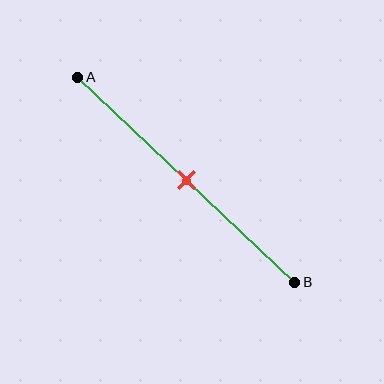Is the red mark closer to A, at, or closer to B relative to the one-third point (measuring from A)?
The red mark is closer to point B than the one-third point of segment AB.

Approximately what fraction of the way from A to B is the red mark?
The red mark is approximately 50% of the way from A to B.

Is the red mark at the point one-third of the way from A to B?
No, the mark is at about 50% from A, not at the 33% one-third point.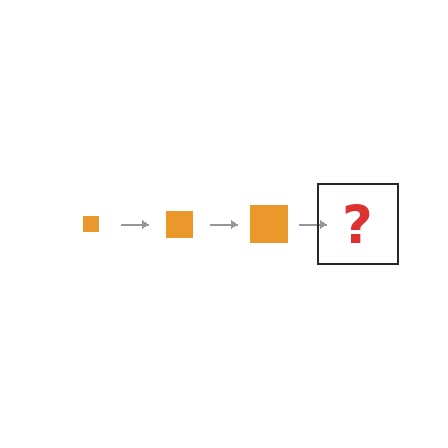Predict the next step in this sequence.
The next step is an orange square, larger than the previous one.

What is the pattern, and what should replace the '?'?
The pattern is that the square gets progressively larger each step. The '?' should be an orange square, larger than the previous one.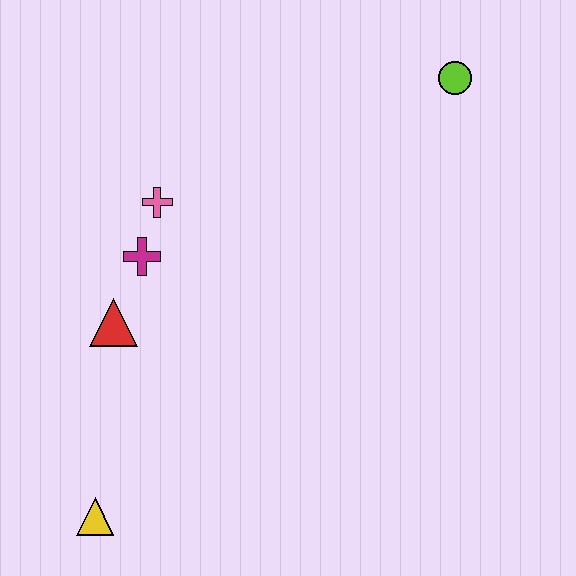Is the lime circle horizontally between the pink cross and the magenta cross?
No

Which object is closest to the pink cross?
The magenta cross is closest to the pink cross.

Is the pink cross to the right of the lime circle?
No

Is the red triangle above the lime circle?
No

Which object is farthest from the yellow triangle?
The lime circle is farthest from the yellow triangle.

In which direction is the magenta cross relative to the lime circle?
The magenta cross is to the left of the lime circle.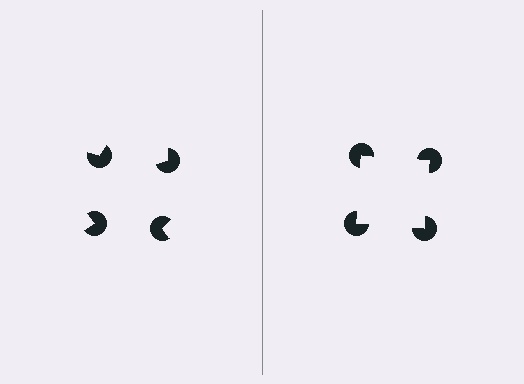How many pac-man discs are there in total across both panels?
8 — 4 on each side.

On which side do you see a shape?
An illusory square appears on the right side. On the left side the wedge cuts are rotated, so no coherent shape forms.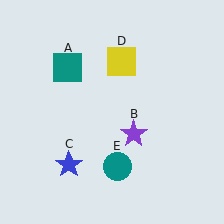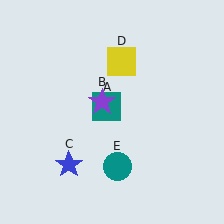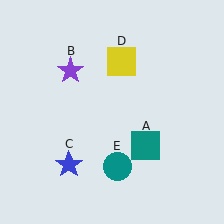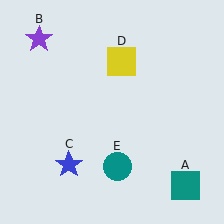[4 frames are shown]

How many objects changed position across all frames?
2 objects changed position: teal square (object A), purple star (object B).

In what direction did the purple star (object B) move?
The purple star (object B) moved up and to the left.